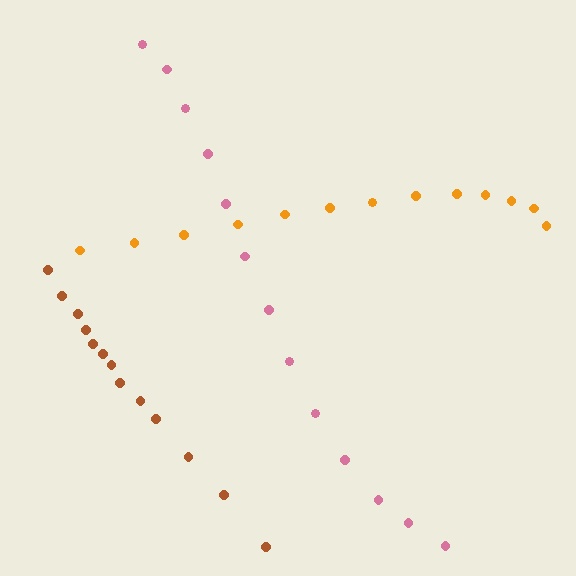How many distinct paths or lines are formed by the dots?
There are 3 distinct paths.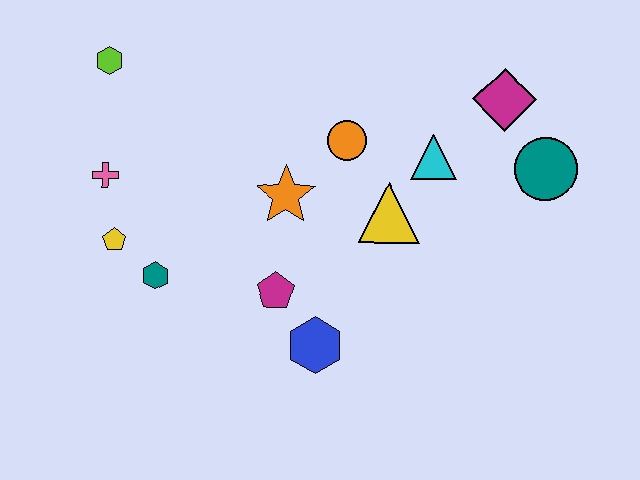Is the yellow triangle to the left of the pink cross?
No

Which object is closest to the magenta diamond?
The teal circle is closest to the magenta diamond.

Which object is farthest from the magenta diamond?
The yellow pentagon is farthest from the magenta diamond.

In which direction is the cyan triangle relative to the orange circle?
The cyan triangle is to the right of the orange circle.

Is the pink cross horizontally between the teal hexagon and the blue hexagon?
No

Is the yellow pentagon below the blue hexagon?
No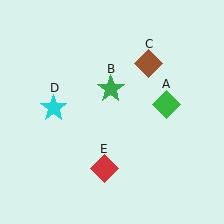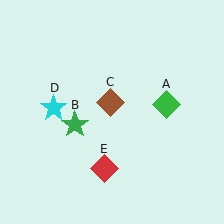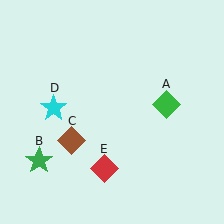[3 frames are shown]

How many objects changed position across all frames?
2 objects changed position: green star (object B), brown diamond (object C).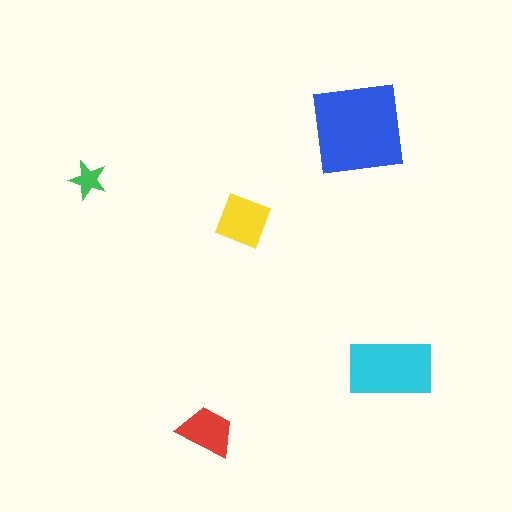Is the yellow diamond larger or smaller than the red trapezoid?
Larger.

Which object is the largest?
The blue square.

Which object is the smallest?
The green star.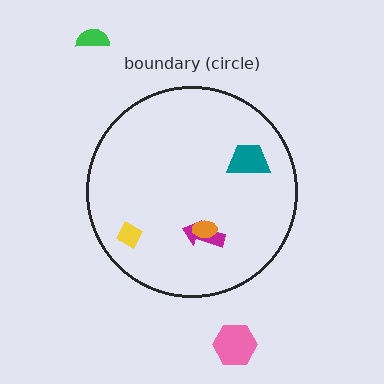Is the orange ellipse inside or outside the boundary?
Inside.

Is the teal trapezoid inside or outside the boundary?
Inside.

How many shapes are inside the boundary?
4 inside, 2 outside.